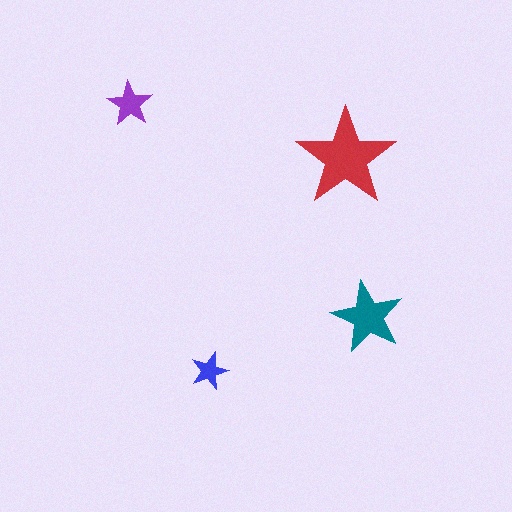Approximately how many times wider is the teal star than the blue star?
About 2 times wider.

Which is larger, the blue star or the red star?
The red one.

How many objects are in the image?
There are 4 objects in the image.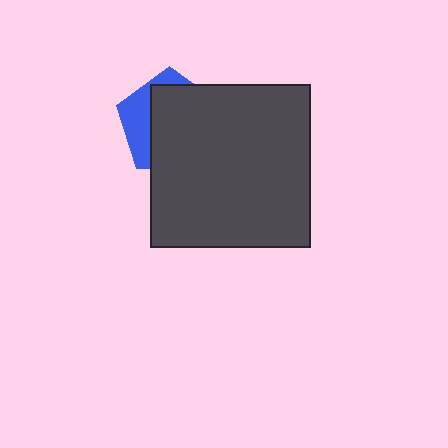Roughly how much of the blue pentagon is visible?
A small part of it is visible (roughly 30%).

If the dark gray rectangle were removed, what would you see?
You would see the complete blue pentagon.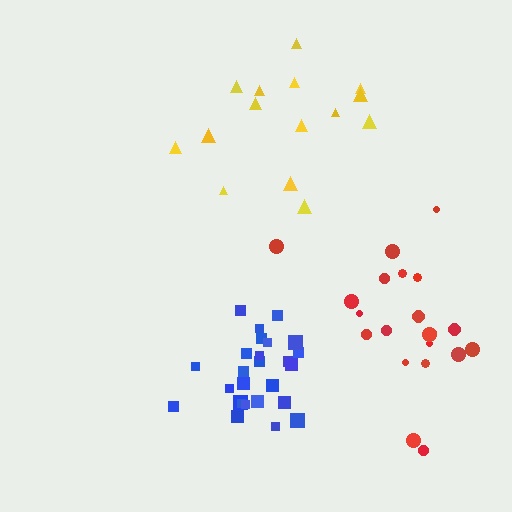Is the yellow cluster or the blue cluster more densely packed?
Blue.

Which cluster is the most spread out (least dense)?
Yellow.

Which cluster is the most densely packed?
Blue.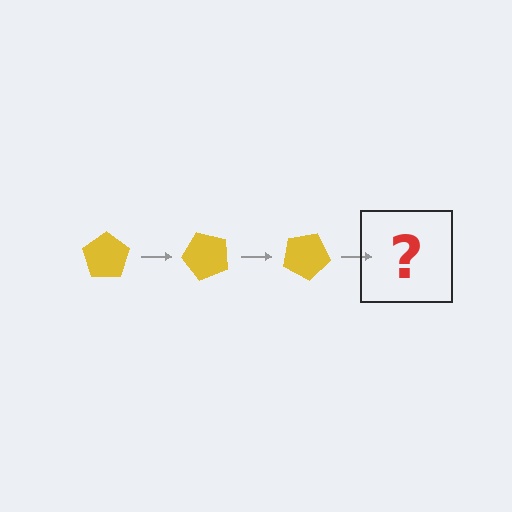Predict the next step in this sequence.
The next step is a yellow pentagon rotated 150 degrees.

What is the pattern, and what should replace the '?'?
The pattern is that the pentagon rotates 50 degrees each step. The '?' should be a yellow pentagon rotated 150 degrees.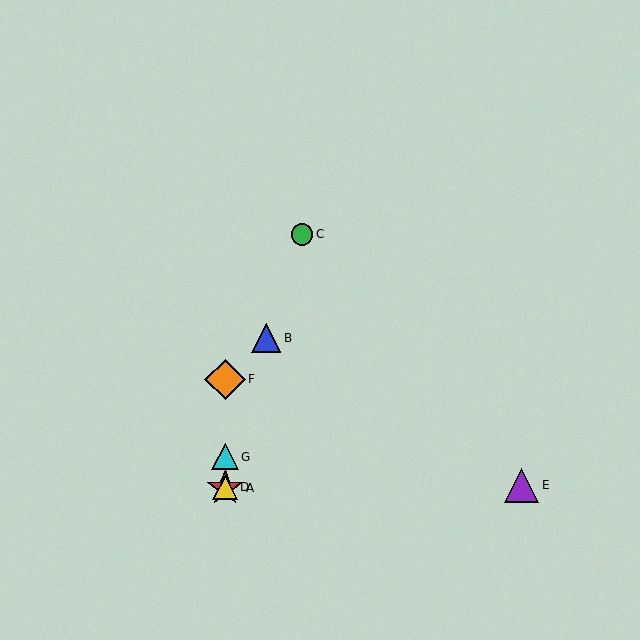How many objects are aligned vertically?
4 objects (A, D, F, G) are aligned vertically.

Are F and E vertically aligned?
No, F is at x≈225 and E is at x≈522.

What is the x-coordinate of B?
Object B is at x≈266.